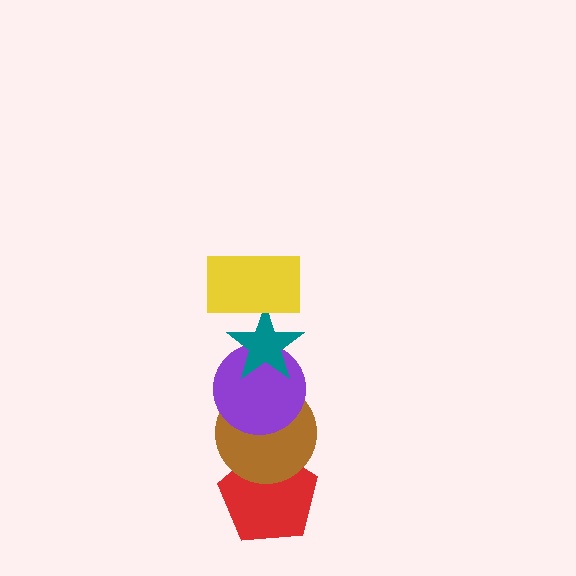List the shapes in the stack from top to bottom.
From top to bottom: the yellow rectangle, the teal star, the purple circle, the brown circle, the red pentagon.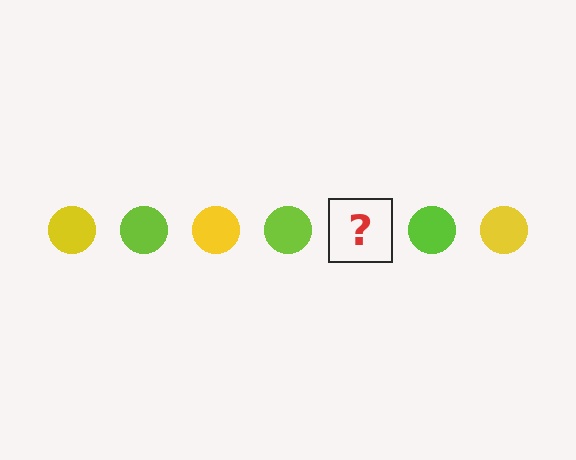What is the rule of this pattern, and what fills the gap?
The rule is that the pattern cycles through yellow, lime circles. The gap should be filled with a yellow circle.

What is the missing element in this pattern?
The missing element is a yellow circle.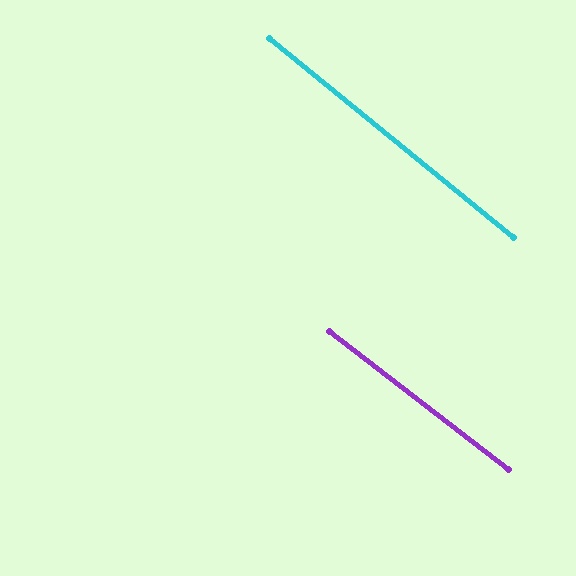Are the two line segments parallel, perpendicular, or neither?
Parallel — their directions differ by only 1.4°.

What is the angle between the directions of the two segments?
Approximately 1 degree.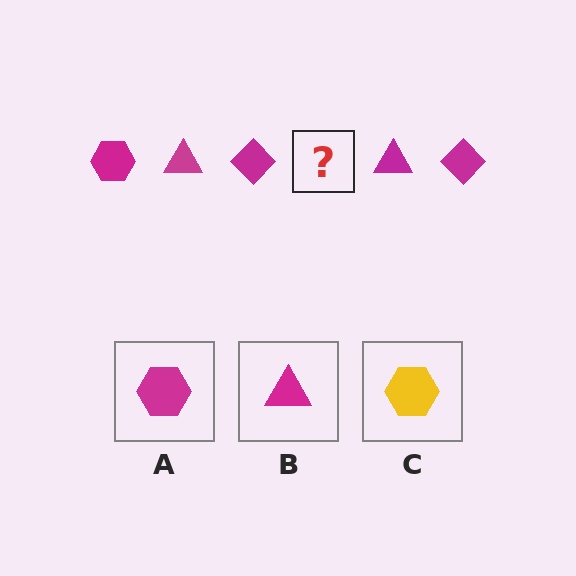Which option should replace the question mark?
Option A.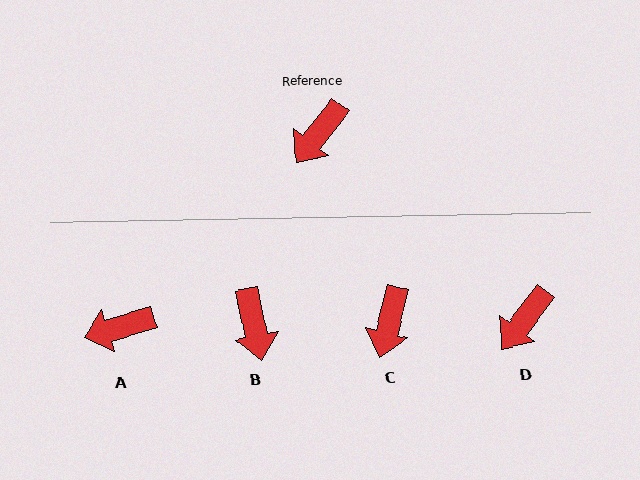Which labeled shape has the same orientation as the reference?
D.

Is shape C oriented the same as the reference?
No, it is off by about 23 degrees.